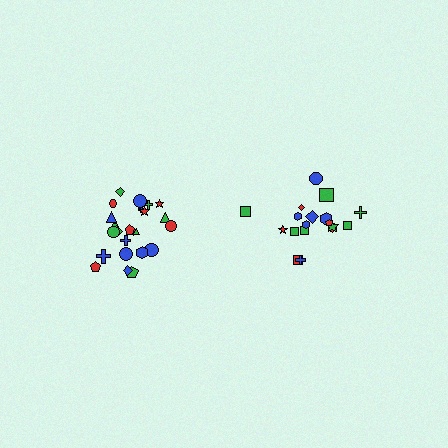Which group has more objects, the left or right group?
The left group.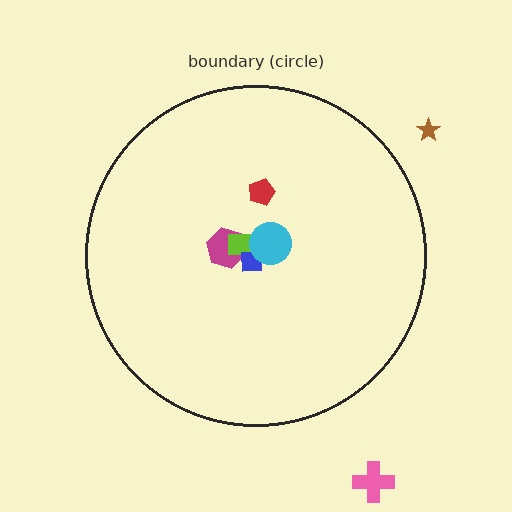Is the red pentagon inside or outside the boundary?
Inside.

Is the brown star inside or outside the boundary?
Outside.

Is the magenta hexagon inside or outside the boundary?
Inside.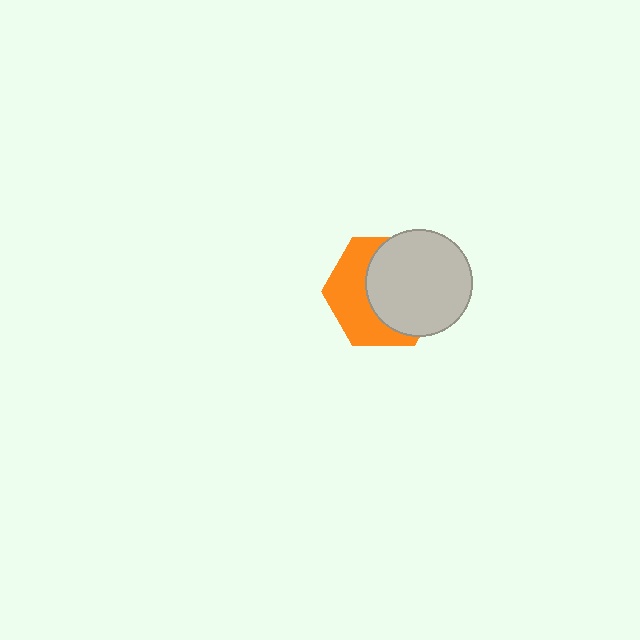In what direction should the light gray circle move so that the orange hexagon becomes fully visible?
The light gray circle should move right. That is the shortest direction to clear the overlap and leave the orange hexagon fully visible.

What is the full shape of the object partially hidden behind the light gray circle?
The partially hidden object is an orange hexagon.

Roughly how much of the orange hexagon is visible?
A small part of it is visible (roughly 44%).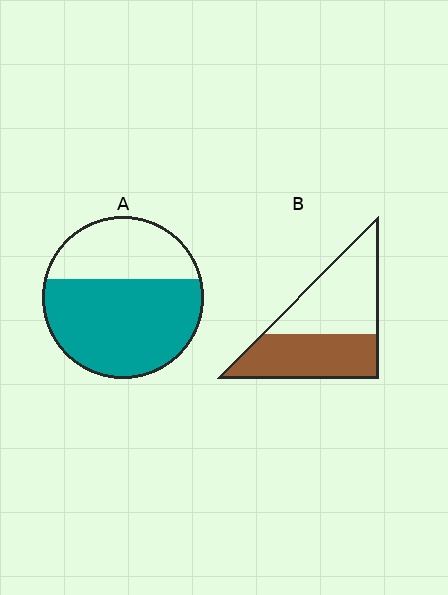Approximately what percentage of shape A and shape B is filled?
A is approximately 65% and B is approximately 45%.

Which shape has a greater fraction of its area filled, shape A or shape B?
Shape A.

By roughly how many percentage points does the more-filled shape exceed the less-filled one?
By roughly 15 percentage points (A over B).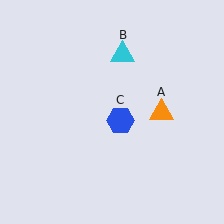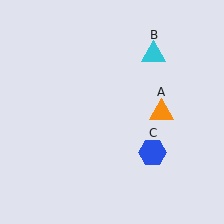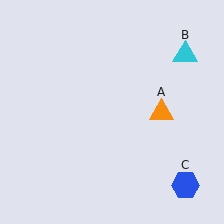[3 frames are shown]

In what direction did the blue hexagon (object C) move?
The blue hexagon (object C) moved down and to the right.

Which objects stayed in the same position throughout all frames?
Orange triangle (object A) remained stationary.